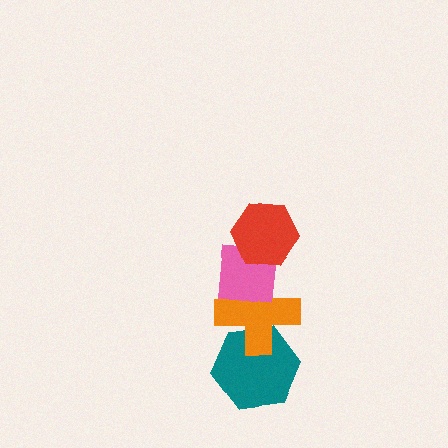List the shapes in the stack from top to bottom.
From top to bottom: the red hexagon, the pink square, the orange cross, the teal hexagon.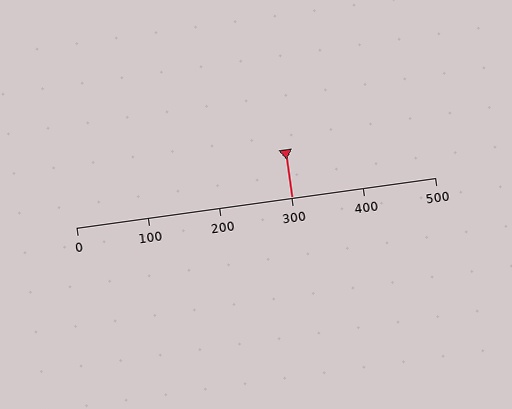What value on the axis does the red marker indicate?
The marker indicates approximately 300.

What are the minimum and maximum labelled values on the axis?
The axis runs from 0 to 500.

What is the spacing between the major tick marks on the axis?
The major ticks are spaced 100 apart.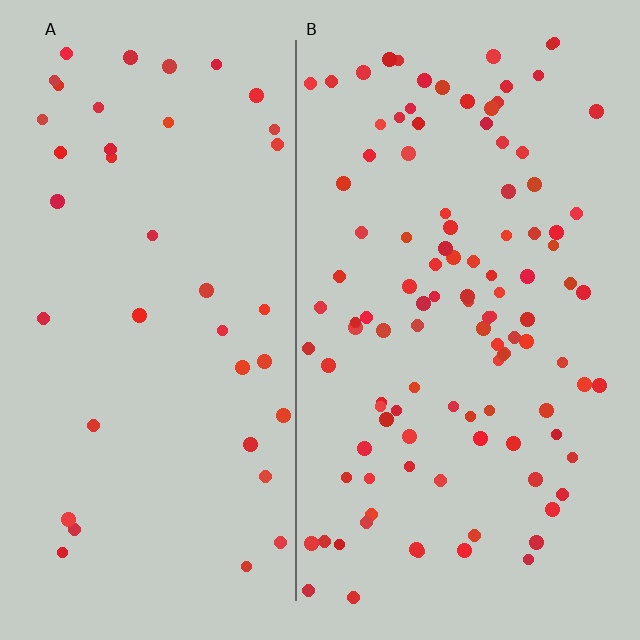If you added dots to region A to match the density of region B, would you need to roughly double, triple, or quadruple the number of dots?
Approximately triple.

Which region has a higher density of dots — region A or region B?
B (the right).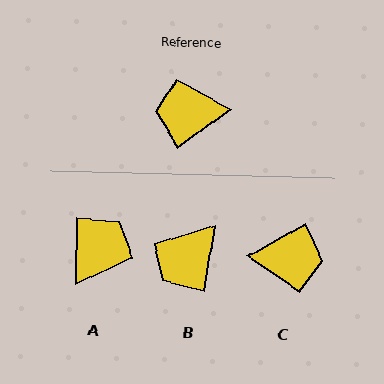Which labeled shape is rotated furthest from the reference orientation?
C, about 173 degrees away.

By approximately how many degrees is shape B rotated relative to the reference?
Approximately 45 degrees counter-clockwise.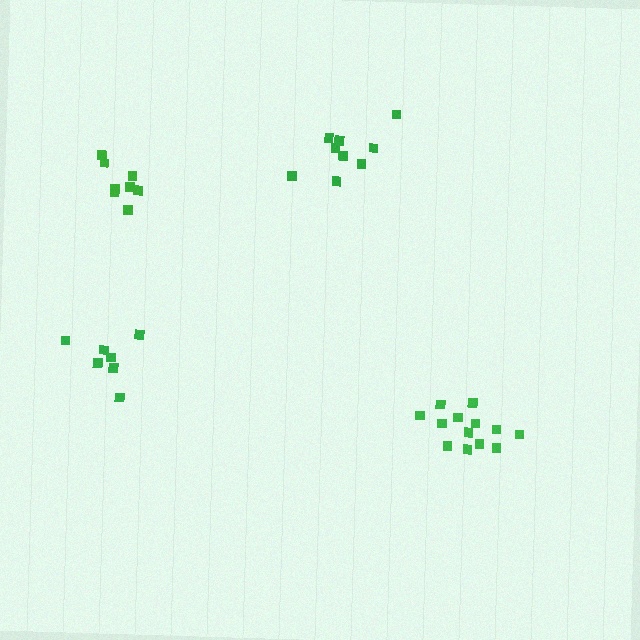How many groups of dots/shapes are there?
There are 4 groups.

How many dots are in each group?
Group 1: 9 dots, Group 2: 7 dots, Group 3: 8 dots, Group 4: 13 dots (37 total).